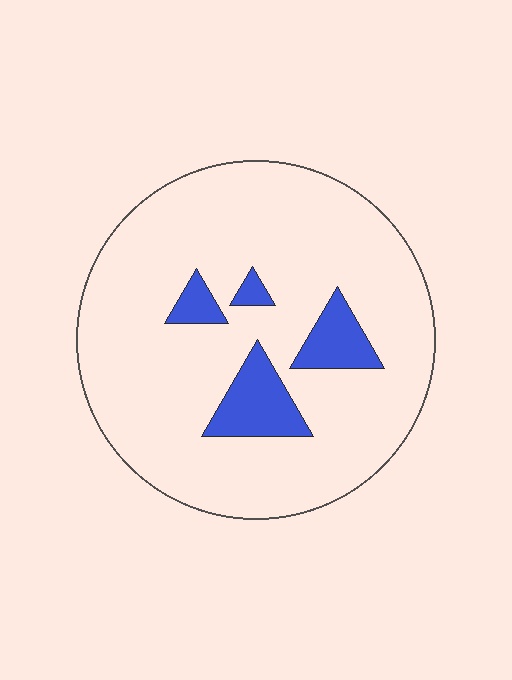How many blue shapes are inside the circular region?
4.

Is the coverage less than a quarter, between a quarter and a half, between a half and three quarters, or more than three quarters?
Less than a quarter.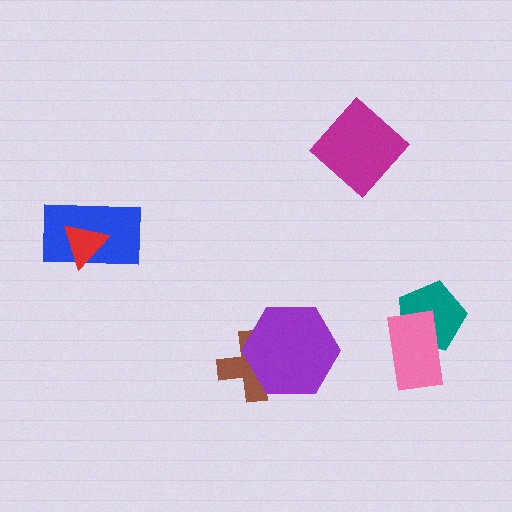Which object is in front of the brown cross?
The purple hexagon is in front of the brown cross.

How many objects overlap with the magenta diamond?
0 objects overlap with the magenta diamond.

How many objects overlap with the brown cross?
1 object overlaps with the brown cross.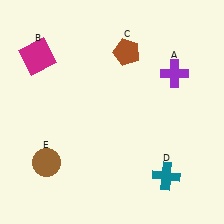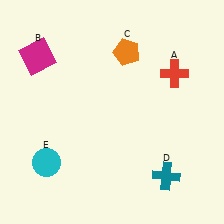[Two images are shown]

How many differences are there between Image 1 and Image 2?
There are 3 differences between the two images.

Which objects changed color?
A changed from purple to red. C changed from brown to orange. E changed from brown to cyan.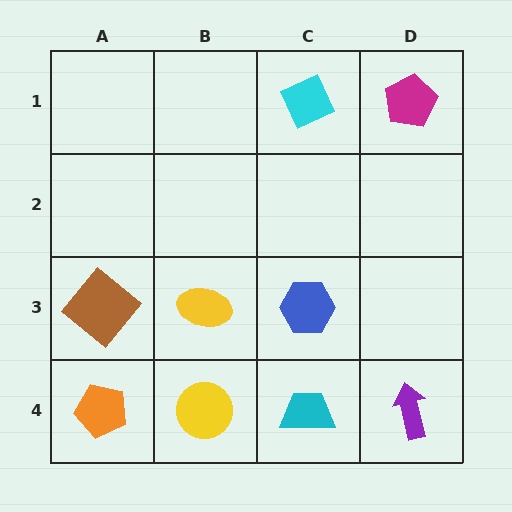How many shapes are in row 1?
2 shapes.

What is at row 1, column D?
A magenta pentagon.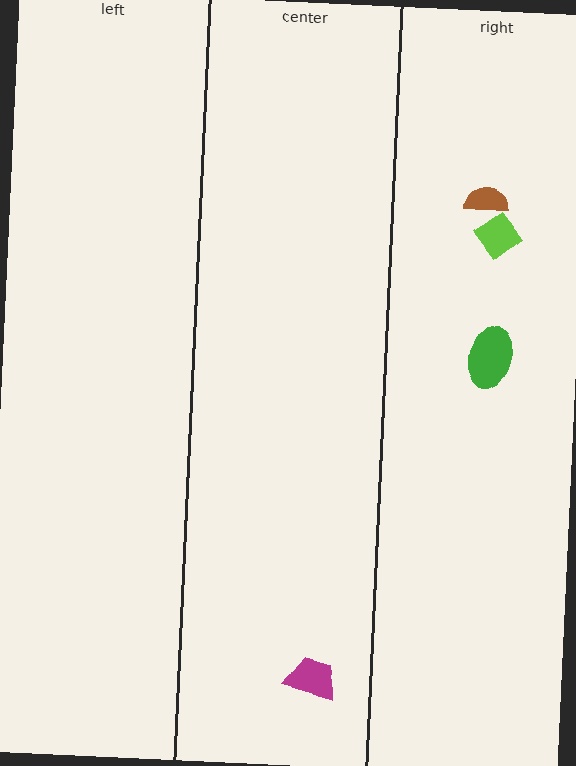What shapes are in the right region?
The green ellipse, the lime diamond, the brown semicircle.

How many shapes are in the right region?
3.